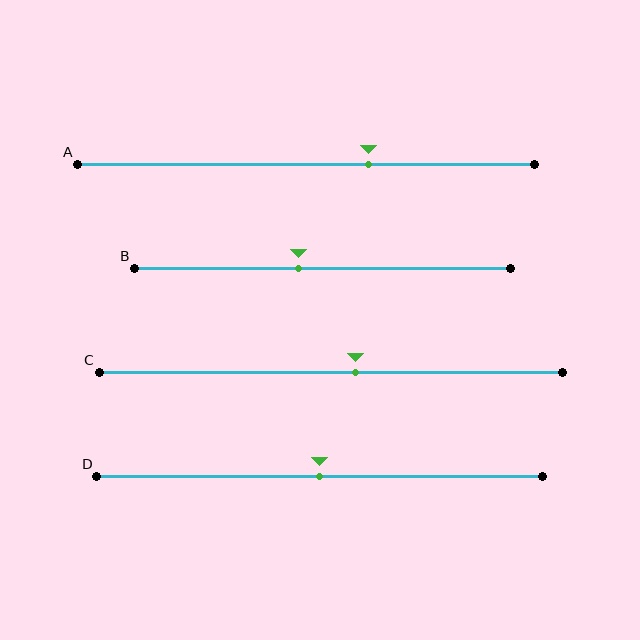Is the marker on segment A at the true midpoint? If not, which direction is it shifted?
No, the marker on segment A is shifted to the right by about 14% of the segment length.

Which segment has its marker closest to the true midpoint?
Segment D has its marker closest to the true midpoint.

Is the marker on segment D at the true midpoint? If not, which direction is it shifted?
Yes, the marker on segment D is at the true midpoint.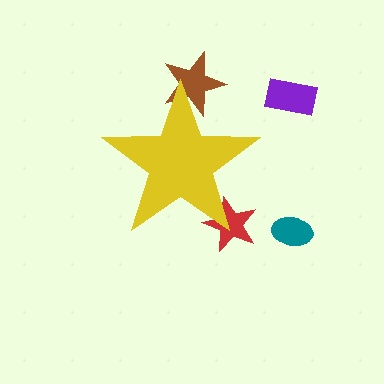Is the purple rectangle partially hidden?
No, the purple rectangle is fully visible.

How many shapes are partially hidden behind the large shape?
2 shapes are partially hidden.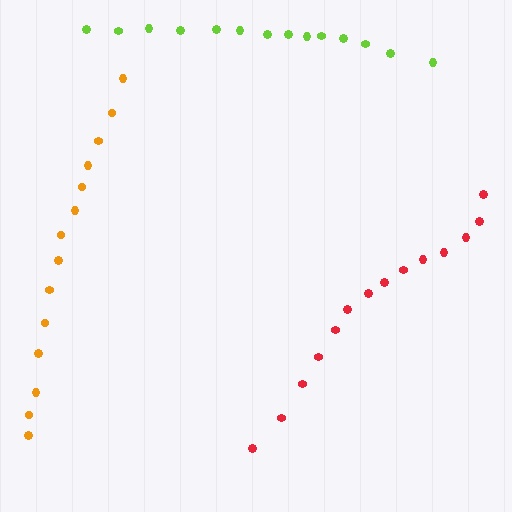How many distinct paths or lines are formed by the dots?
There are 3 distinct paths.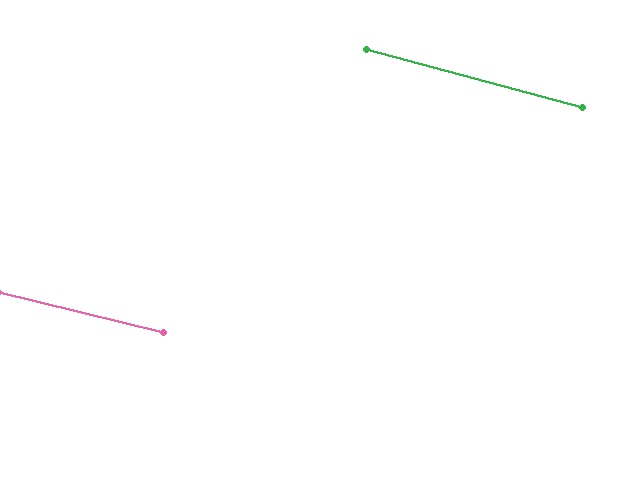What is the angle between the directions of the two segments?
Approximately 1 degree.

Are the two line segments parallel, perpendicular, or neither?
Parallel — their directions differ by only 1.4°.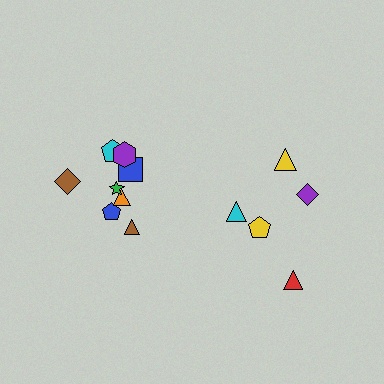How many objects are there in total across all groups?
There are 13 objects.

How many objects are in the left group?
There are 8 objects.